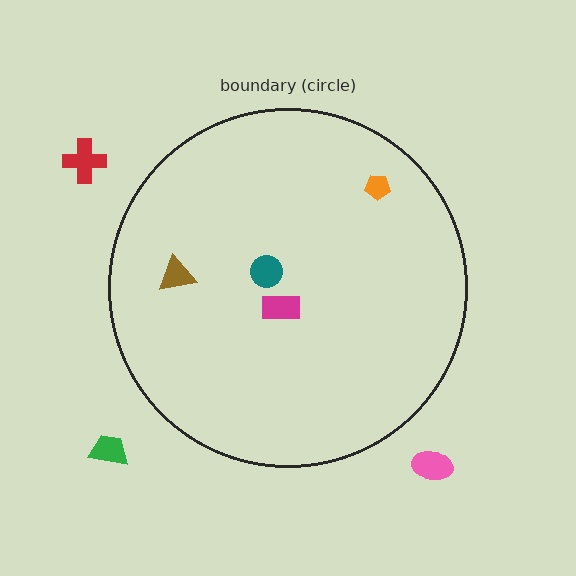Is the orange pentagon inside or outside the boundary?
Inside.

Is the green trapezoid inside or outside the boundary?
Outside.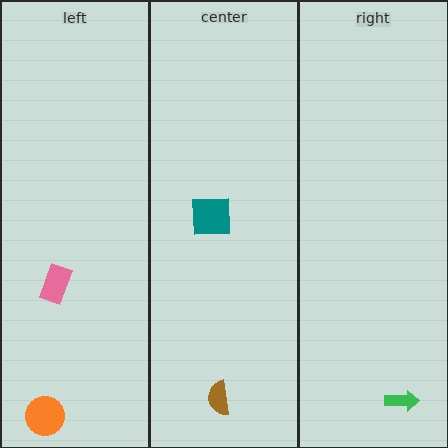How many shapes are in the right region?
1.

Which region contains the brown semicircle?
The center region.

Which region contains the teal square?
The center region.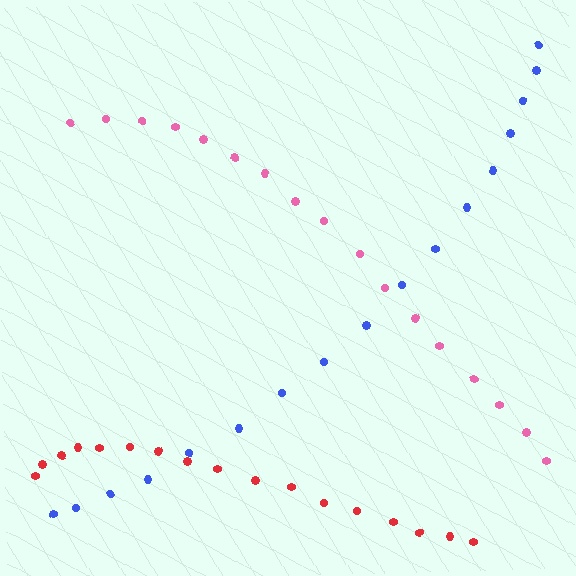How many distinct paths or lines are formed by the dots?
There are 3 distinct paths.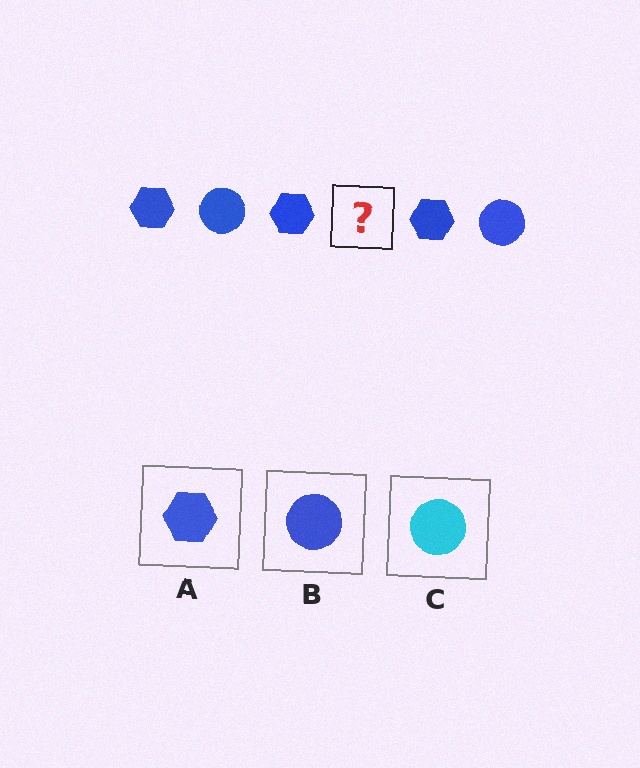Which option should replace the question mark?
Option B.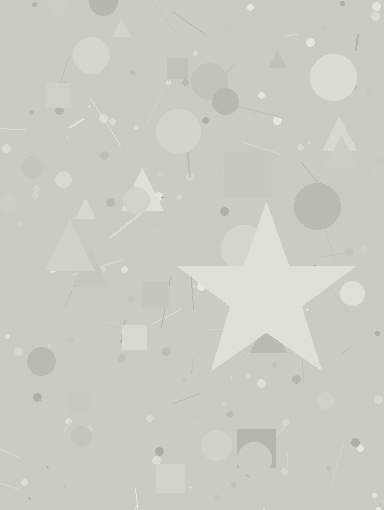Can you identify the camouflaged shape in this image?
The camouflaged shape is a star.